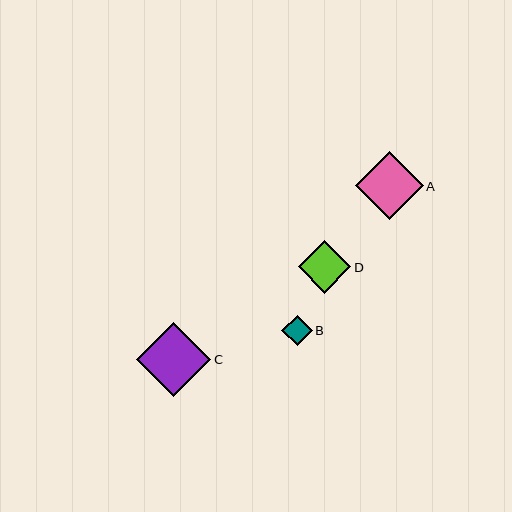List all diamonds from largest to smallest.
From largest to smallest: C, A, D, B.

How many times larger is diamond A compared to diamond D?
Diamond A is approximately 1.3 times the size of diamond D.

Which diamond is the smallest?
Diamond B is the smallest with a size of approximately 30 pixels.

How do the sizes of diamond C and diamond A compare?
Diamond C and diamond A are approximately the same size.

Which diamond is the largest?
Diamond C is the largest with a size of approximately 74 pixels.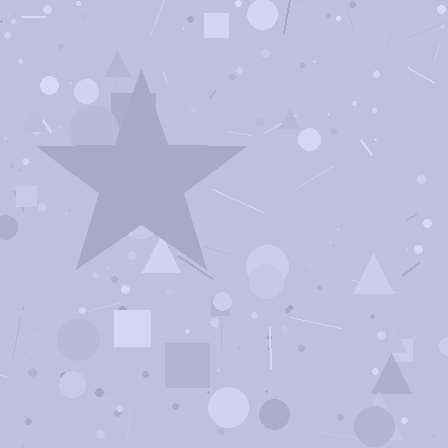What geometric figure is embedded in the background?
A star is embedded in the background.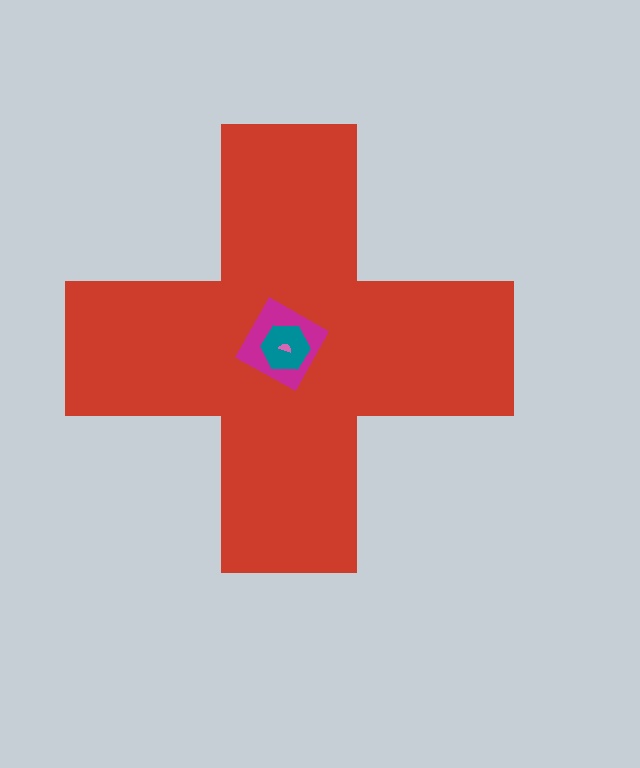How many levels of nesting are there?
4.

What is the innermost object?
The pink semicircle.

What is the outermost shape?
The red cross.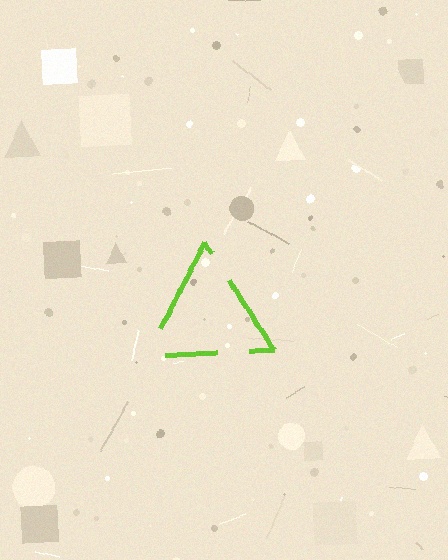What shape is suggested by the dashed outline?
The dashed outline suggests a triangle.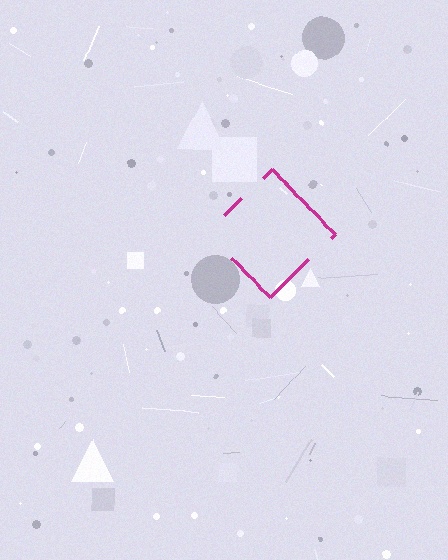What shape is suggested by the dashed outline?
The dashed outline suggests a diamond.